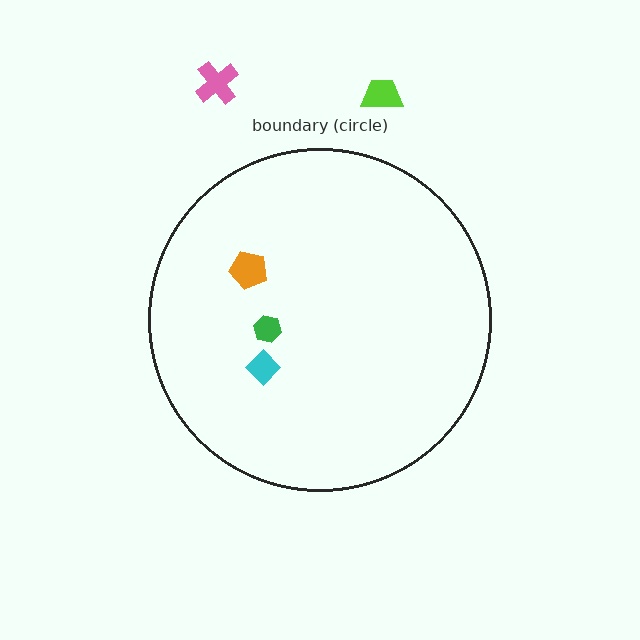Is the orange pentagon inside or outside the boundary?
Inside.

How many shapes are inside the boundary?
3 inside, 2 outside.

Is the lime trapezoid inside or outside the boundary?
Outside.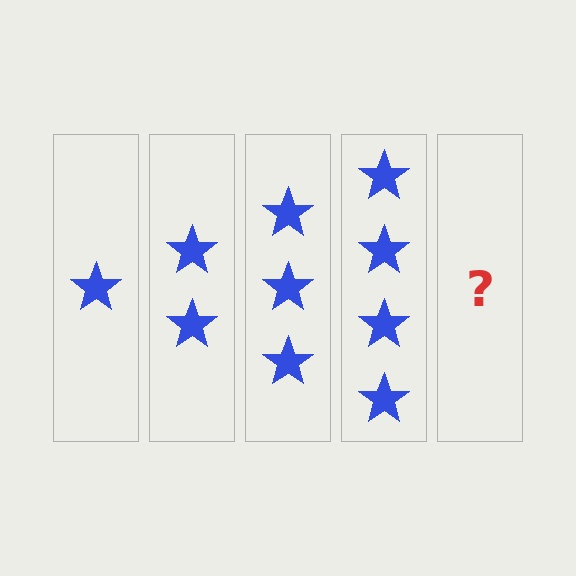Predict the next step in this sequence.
The next step is 5 stars.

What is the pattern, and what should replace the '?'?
The pattern is that each step adds one more star. The '?' should be 5 stars.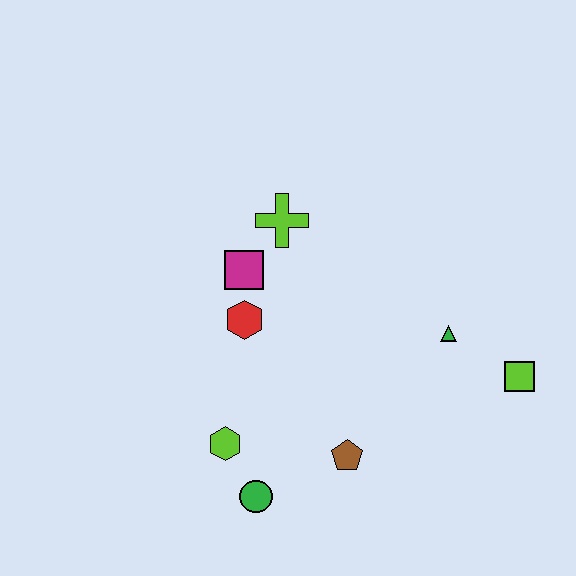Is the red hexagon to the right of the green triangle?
No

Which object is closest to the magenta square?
The red hexagon is closest to the magenta square.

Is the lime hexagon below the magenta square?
Yes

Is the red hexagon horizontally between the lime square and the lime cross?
No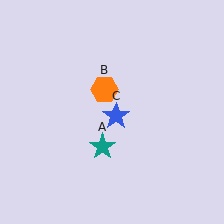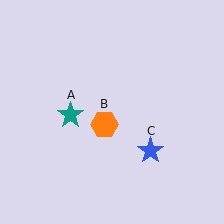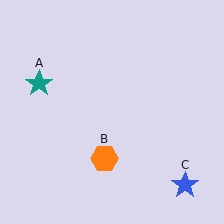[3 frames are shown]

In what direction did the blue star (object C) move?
The blue star (object C) moved down and to the right.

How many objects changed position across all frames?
3 objects changed position: teal star (object A), orange hexagon (object B), blue star (object C).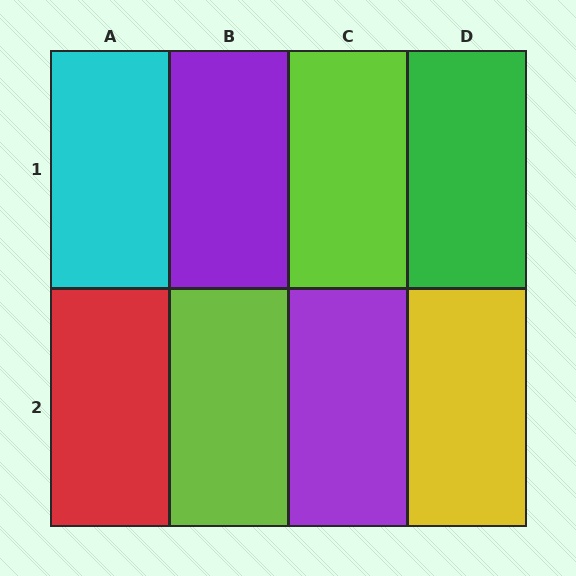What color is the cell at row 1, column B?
Purple.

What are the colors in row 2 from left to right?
Red, lime, purple, yellow.